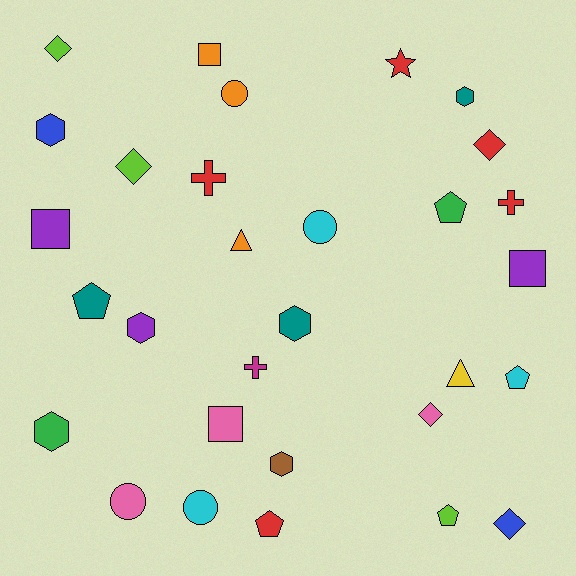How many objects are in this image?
There are 30 objects.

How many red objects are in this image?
There are 5 red objects.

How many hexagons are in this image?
There are 6 hexagons.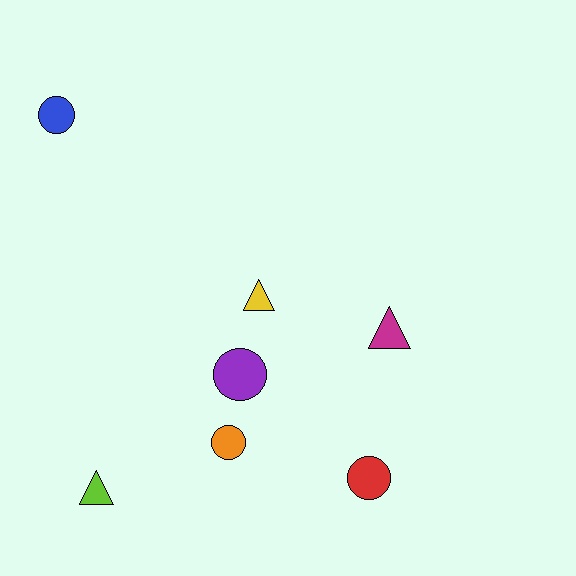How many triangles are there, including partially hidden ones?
There are 3 triangles.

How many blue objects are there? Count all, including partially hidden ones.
There is 1 blue object.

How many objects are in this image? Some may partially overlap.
There are 7 objects.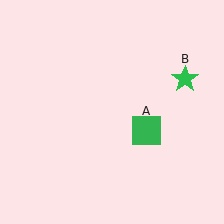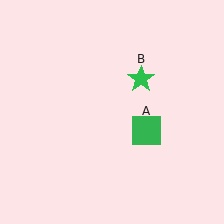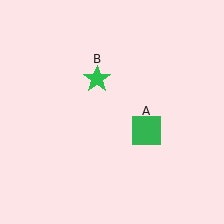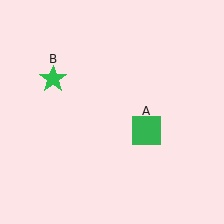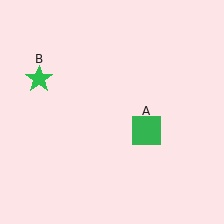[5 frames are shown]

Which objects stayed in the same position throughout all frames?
Green square (object A) remained stationary.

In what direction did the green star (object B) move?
The green star (object B) moved left.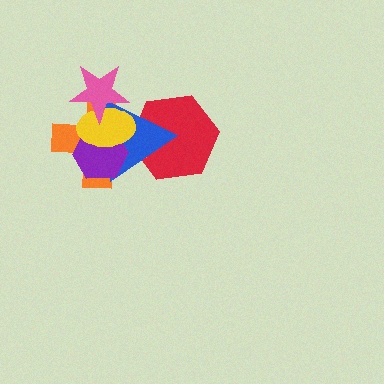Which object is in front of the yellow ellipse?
The pink star is in front of the yellow ellipse.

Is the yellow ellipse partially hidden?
Yes, it is partially covered by another shape.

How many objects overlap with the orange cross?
5 objects overlap with the orange cross.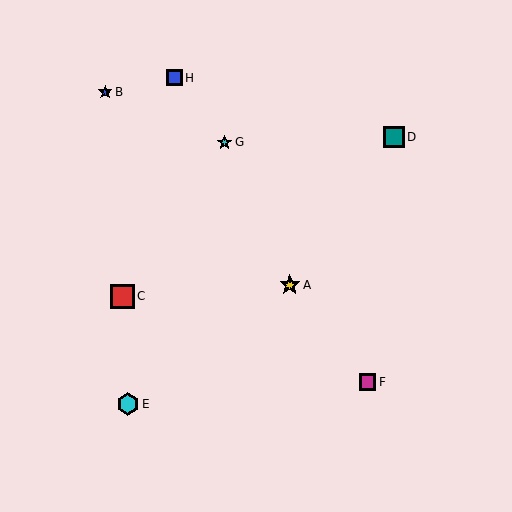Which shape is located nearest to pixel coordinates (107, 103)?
The blue star (labeled B) at (105, 92) is nearest to that location.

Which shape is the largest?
The red square (labeled C) is the largest.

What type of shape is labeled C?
Shape C is a red square.